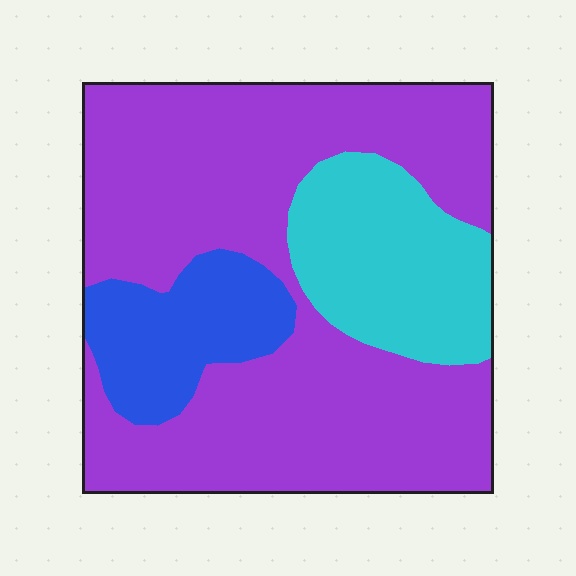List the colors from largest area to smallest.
From largest to smallest: purple, cyan, blue.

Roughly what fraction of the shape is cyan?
Cyan takes up about one fifth (1/5) of the shape.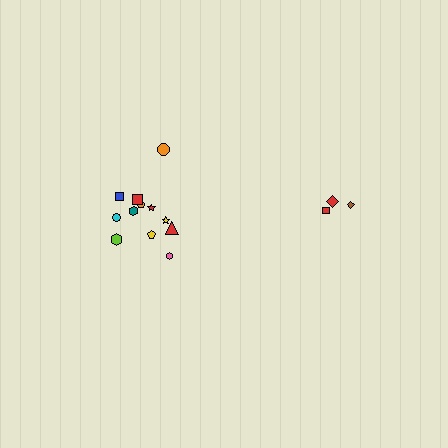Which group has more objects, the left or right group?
The left group.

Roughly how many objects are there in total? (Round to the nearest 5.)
Roughly 15 objects in total.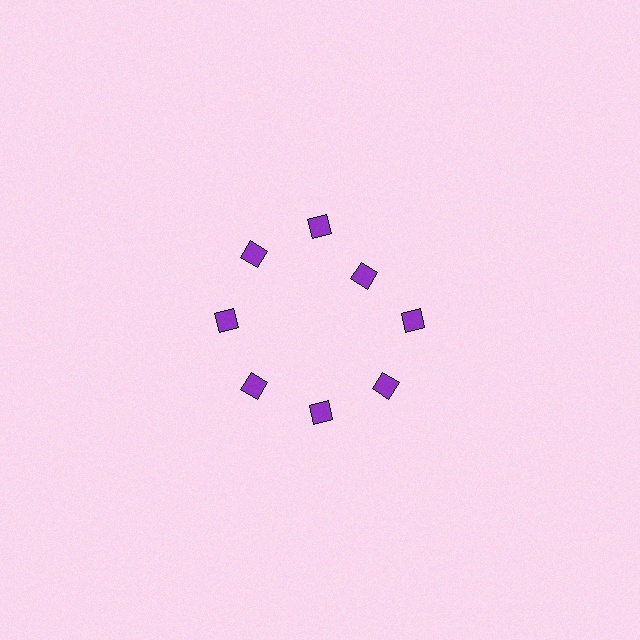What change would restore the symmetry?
The symmetry would be restored by moving it outward, back onto the ring so that all 8 diamonds sit at equal angles and equal distance from the center.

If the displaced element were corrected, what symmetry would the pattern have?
It would have 8-fold rotational symmetry — the pattern would map onto itself every 45 degrees.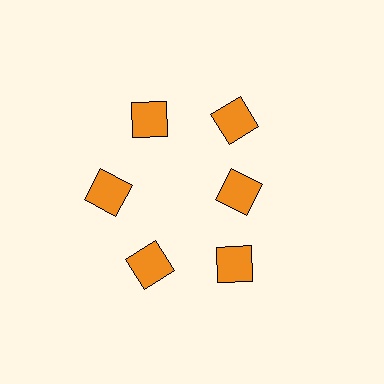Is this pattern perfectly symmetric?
No. The 6 orange diamonds are arranged in a ring, but one element near the 3 o'clock position is pulled inward toward the center, breaking the 6-fold rotational symmetry.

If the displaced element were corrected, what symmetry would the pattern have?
It would have 6-fold rotational symmetry — the pattern would map onto itself every 60 degrees.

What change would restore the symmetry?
The symmetry would be restored by moving it outward, back onto the ring so that all 6 diamonds sit at equal angles and equal distance from the center.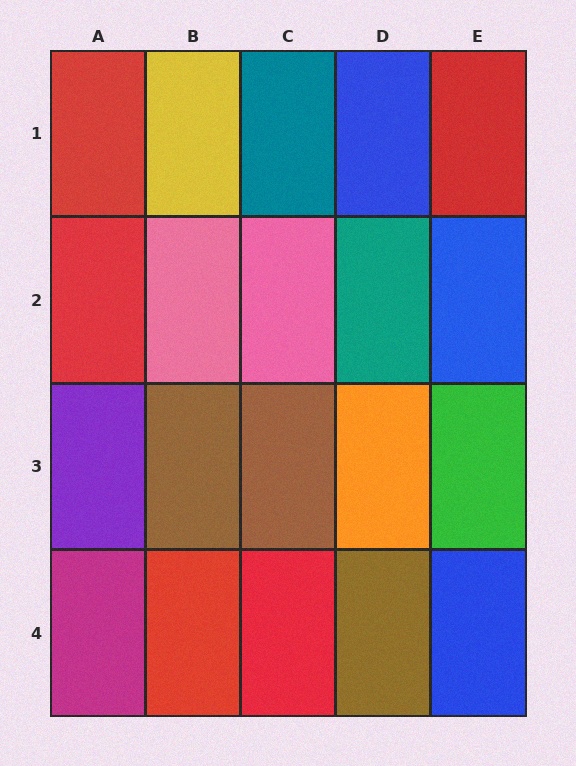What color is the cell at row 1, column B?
Yellow.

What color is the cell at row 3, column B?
Brown.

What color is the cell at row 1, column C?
Teal.